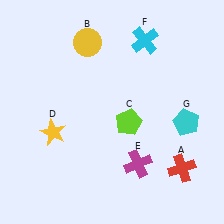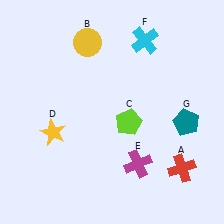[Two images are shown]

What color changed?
The pentagon (G) changed from cyan in Image 1 to teal in Image 2.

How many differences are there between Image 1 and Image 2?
There is 1 difference between the two images.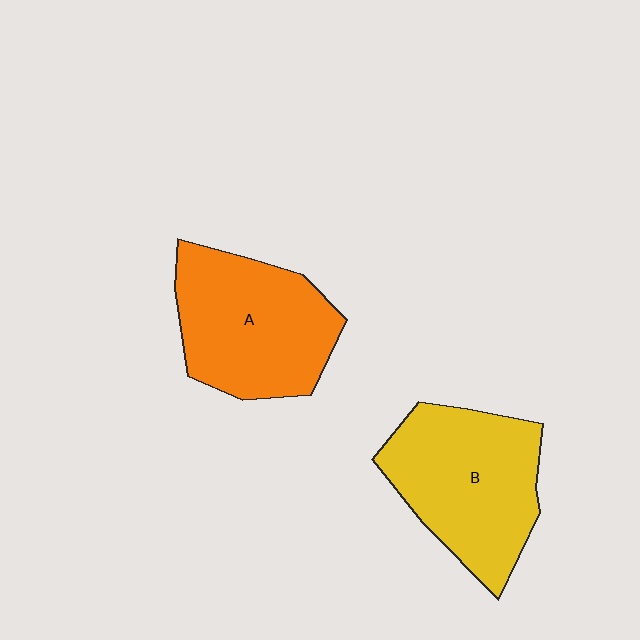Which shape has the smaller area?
Shape A (orange).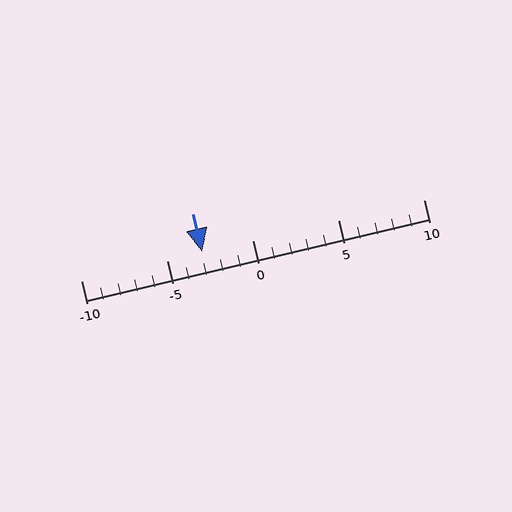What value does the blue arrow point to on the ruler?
The blue arrow points to approximately -3.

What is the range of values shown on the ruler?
The ruler shows values from -10 to 10.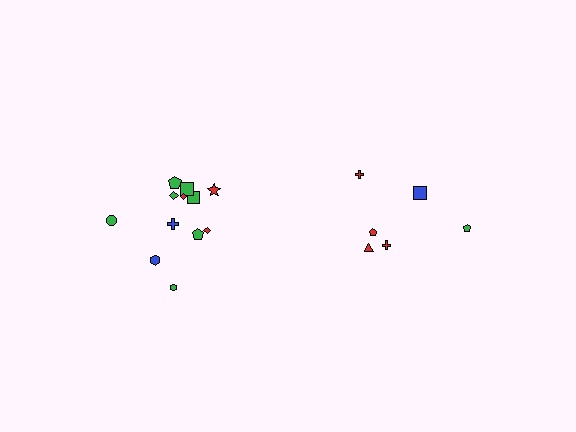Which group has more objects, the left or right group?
The left group.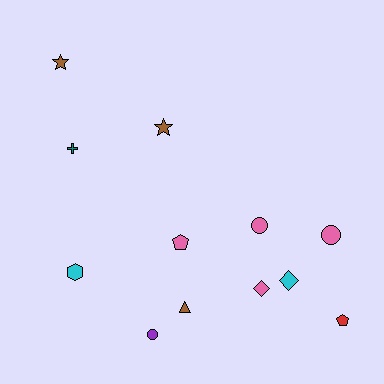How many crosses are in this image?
There is 1 cross.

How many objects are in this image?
There are 12 objects.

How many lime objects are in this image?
There are no lime objects.